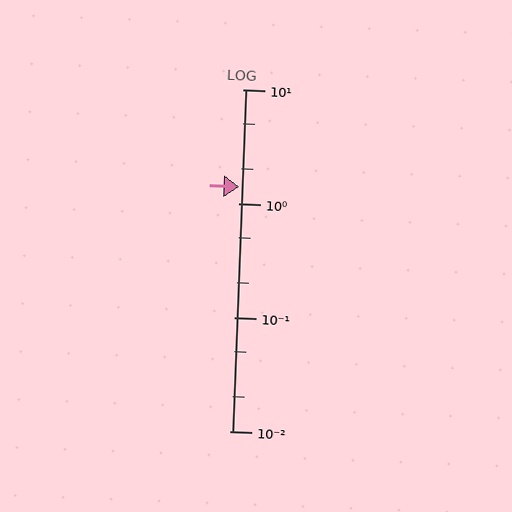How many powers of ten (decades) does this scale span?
The scale spans 3 decades, from 0.01 to 10.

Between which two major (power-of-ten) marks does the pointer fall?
The pointer is between 1 and 10.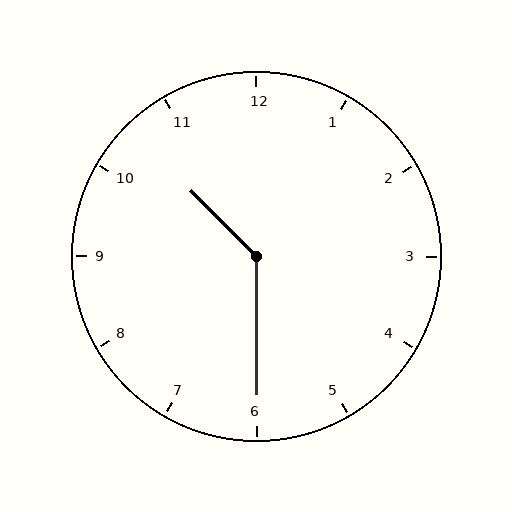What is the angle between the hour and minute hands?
Approximately 135 degrees.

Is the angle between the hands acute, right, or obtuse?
It is obtuse.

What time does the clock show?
10:30.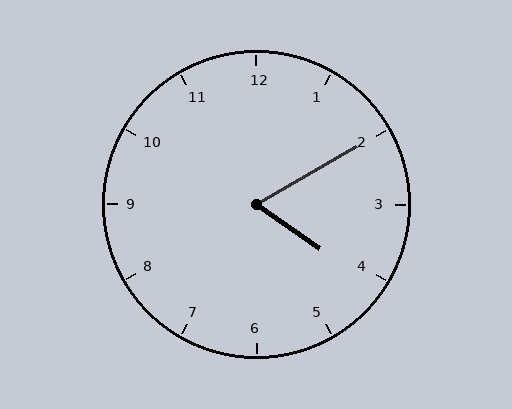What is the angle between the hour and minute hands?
Approximately 65 degrees.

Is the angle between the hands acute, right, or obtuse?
It is acute.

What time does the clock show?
4:10.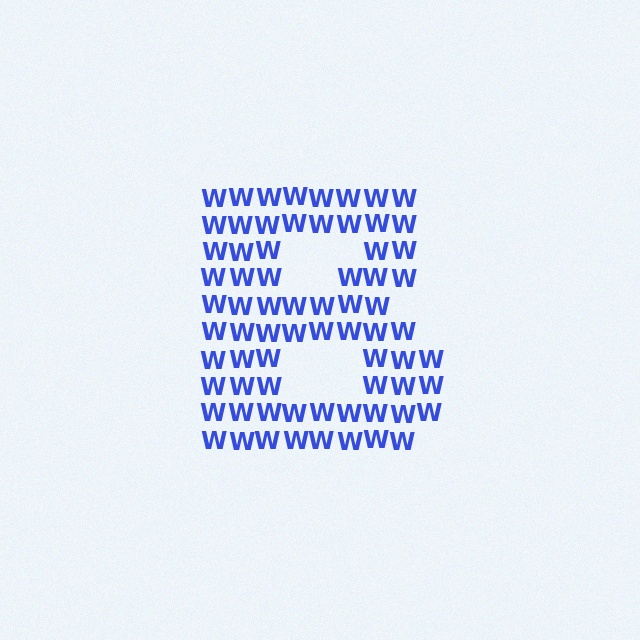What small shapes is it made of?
It is made of small letter W's.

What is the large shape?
The large shape is the letter B.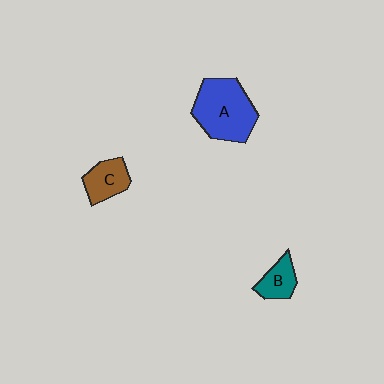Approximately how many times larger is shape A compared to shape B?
Approximately 2.5 times.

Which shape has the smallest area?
Shape B (teal).